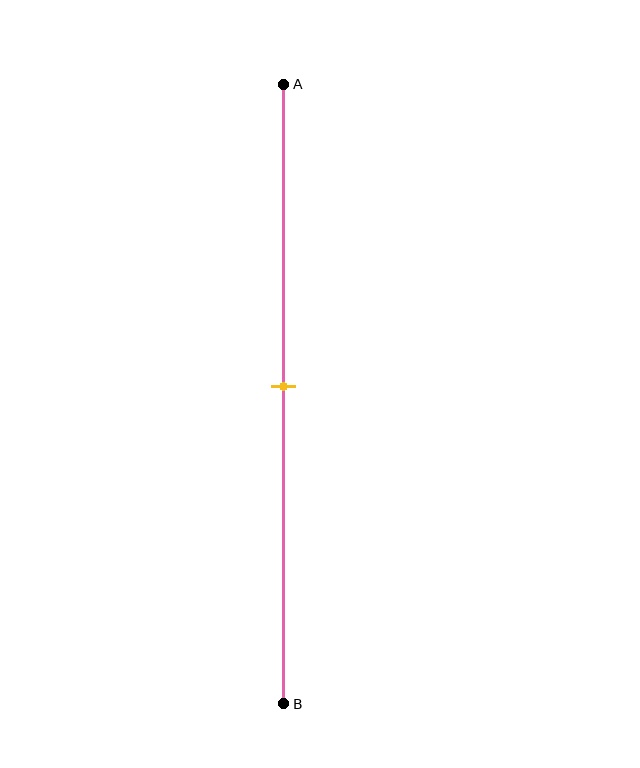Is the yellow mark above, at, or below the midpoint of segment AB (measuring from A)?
The yellow mark is approximately at the midpoint of segment AB.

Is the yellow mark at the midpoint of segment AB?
Yes, the mark is approximately at the midpoint.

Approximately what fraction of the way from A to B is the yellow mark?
The yellow mark is approximately 50% of the way from A to B.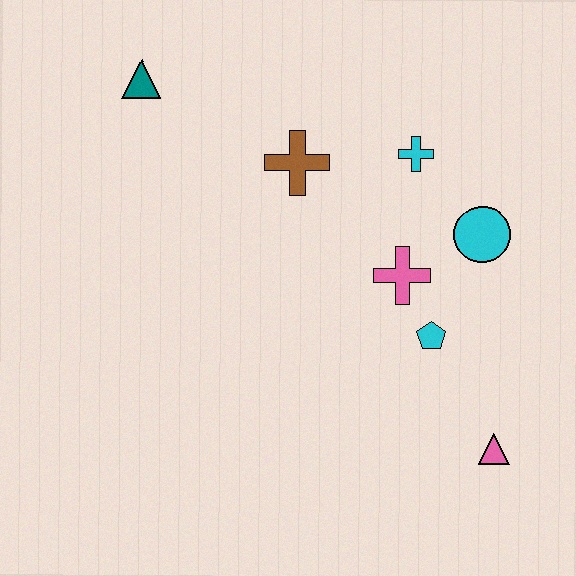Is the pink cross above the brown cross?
No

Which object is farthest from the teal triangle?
The pink triangle is farthest from the teal triangle.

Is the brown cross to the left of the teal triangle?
No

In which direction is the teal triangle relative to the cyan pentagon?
The teal triangle is to the left of the cyan pentagon.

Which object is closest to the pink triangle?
The cyan pentagon is closest to the pink triangle.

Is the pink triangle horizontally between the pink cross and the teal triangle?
No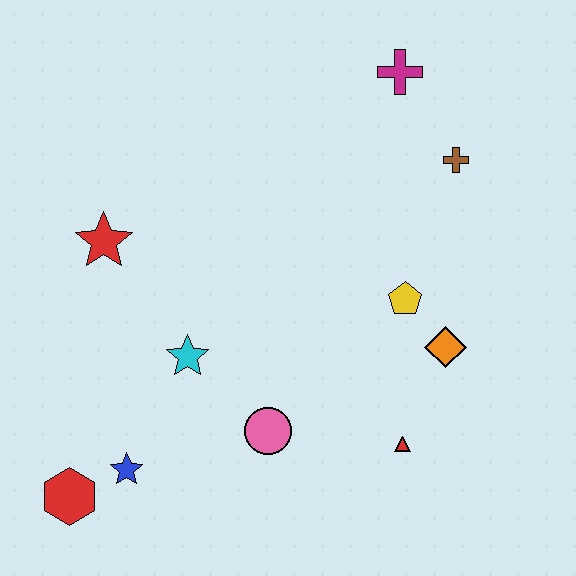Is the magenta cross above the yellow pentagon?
Yes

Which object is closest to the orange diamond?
The yellow pentagon is closest to the orange diamond.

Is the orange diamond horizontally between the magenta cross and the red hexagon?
No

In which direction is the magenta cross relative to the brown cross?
The magenta cross is above the brown cross.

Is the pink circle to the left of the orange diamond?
Yes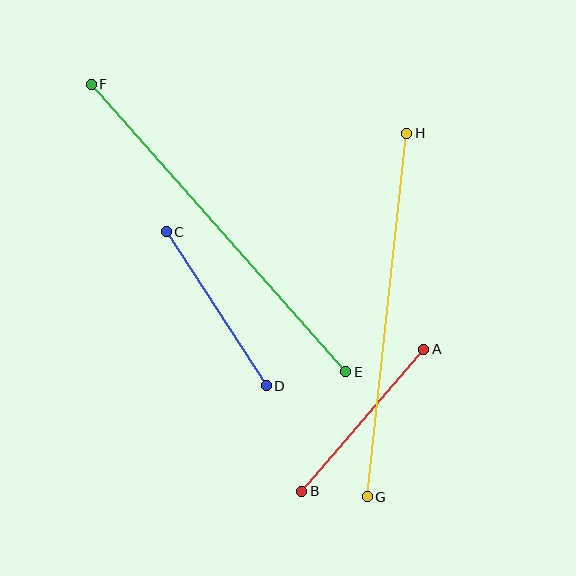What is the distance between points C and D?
The distance is approximately 184 pixels.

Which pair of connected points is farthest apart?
Points E and F are farthest apart.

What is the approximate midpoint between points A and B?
The midpoint is at approximately (363, 420) pixels.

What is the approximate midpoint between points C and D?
The midpoint is at approximately (216, 309) pixels.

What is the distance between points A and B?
The distance is approximately 187 pixels.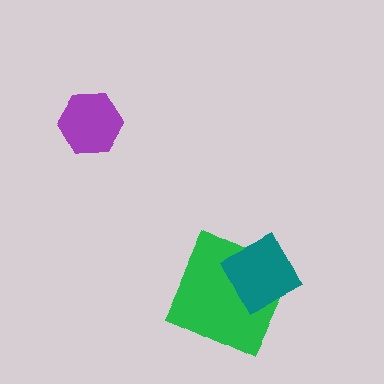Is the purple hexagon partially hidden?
No, no other shape covers it.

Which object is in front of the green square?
The teal diamond is in front of the green square.